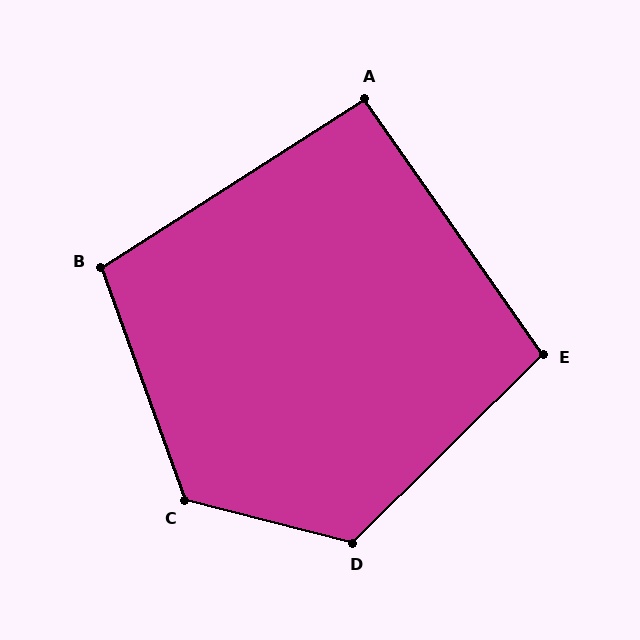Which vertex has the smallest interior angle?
A, at approximately 92 degrees.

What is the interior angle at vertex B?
Approximately 103 degrees (obtuse).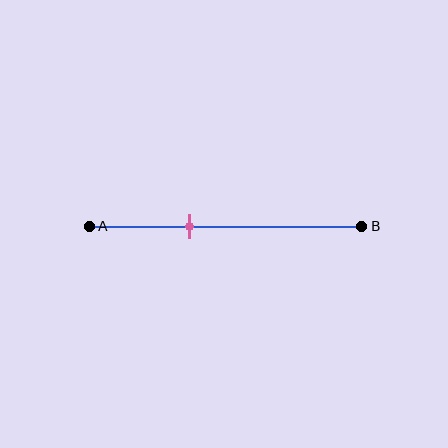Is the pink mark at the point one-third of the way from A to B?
No, the mark is at about 35% from A, not at the 33% one-third point.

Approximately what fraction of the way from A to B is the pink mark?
The pink mark is approximately 35% of the way from A to B.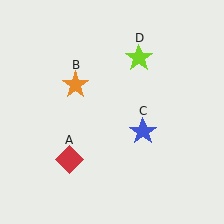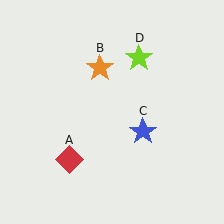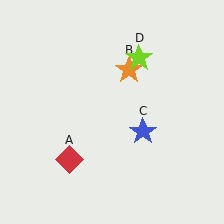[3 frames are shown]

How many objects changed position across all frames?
1 object changed position: orange star (object B).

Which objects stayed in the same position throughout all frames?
Red diamond (object A) and blue star (object C) and lime star (object D) remained stationary.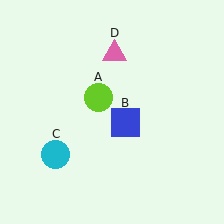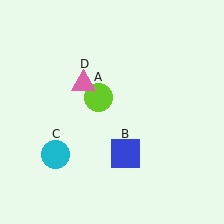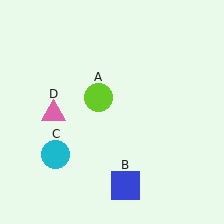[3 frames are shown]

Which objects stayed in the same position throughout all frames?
Lime circle (object A) and cyan circle (object C) remained stationary.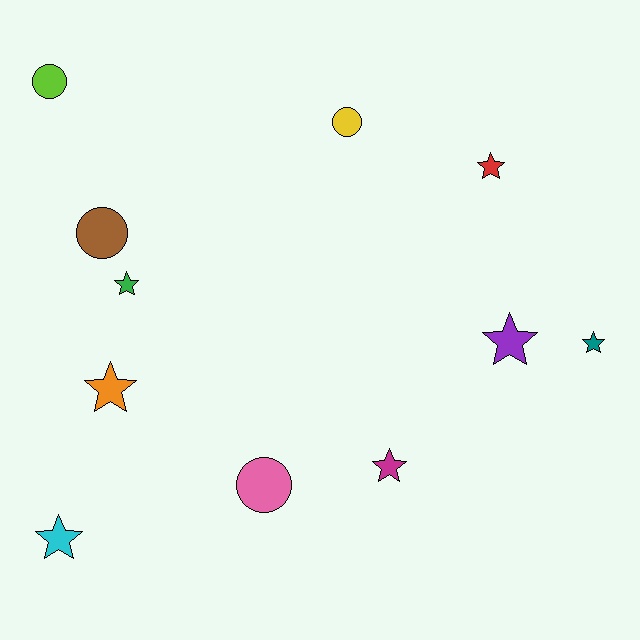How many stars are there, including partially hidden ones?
There are 7 stars.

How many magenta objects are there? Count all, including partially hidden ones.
There is 1 magenta object.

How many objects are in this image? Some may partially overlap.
There are 11 objects.